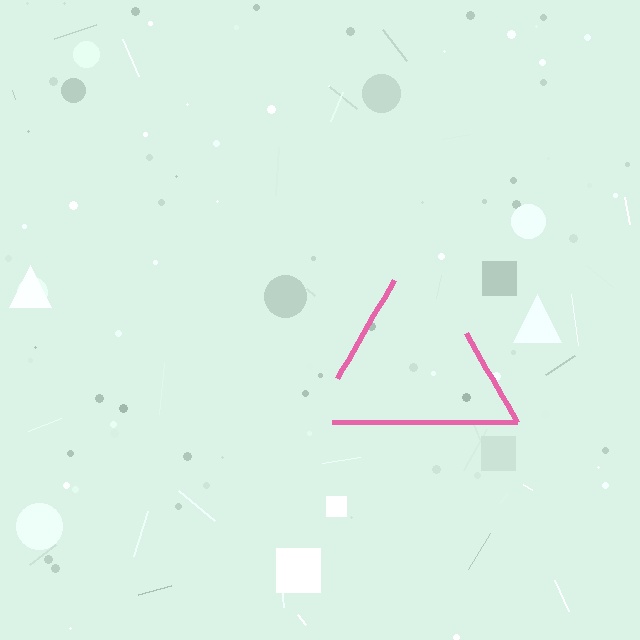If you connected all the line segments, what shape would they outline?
They would outline a triangle.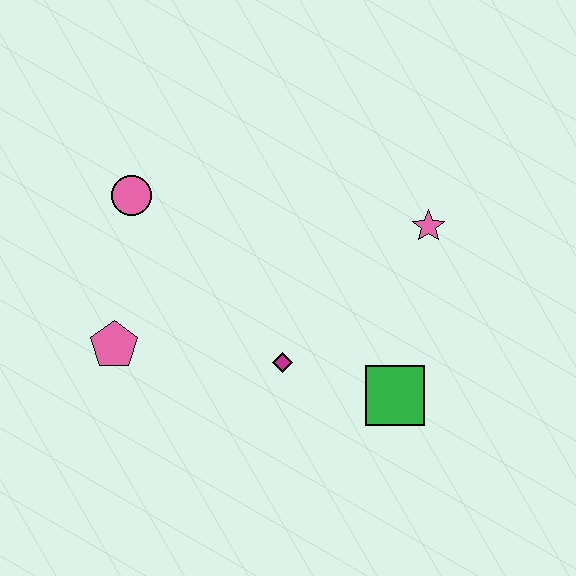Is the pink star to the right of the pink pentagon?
Yes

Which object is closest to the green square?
The magenta diamond is closest to the green square.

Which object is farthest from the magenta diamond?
The pink circle is farthest from the magenta diamond.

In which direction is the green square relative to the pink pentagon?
The green square is to the right of the pink pentagon.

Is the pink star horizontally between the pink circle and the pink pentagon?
No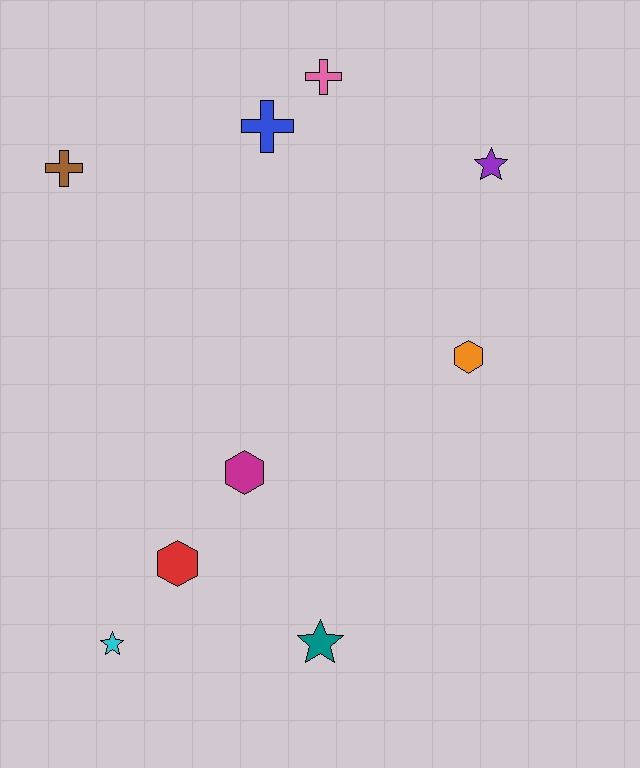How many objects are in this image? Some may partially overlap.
There are 9 objects.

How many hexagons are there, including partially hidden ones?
There are 3 hexagons.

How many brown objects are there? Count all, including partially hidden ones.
There is 1 brown object.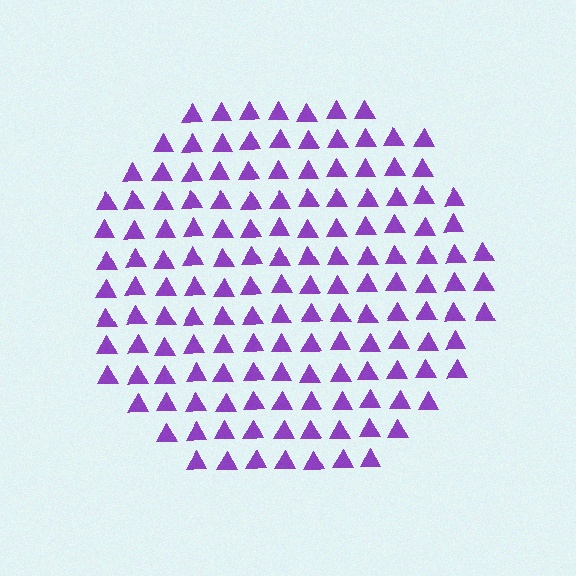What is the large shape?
The large shape is a circle.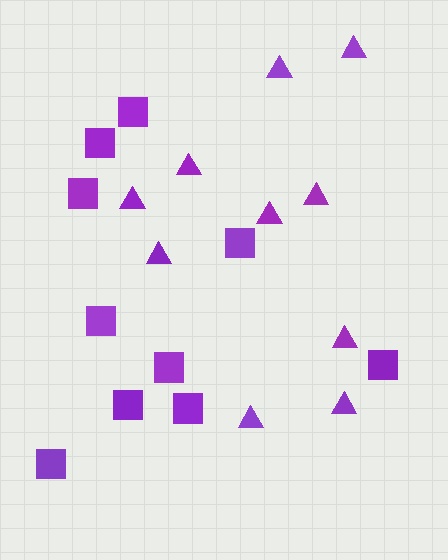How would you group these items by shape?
There are 2 groups: one group of squares (10) and one group of triangles (10).